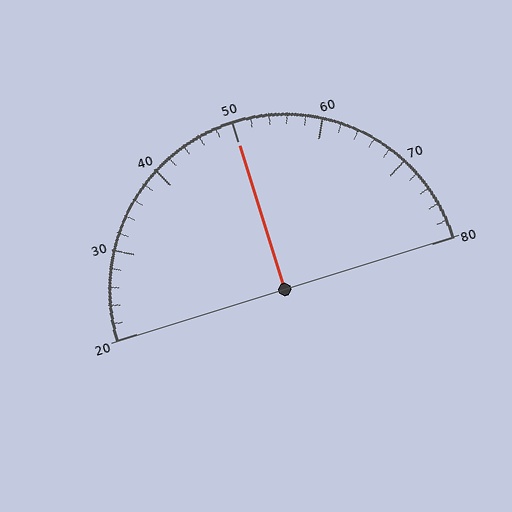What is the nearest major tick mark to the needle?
The nearest major tick mark is 50.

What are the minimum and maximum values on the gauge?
The gauge ranges from 20 to 80.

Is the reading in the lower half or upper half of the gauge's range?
The reading is in the upper half of the range (20 to 80).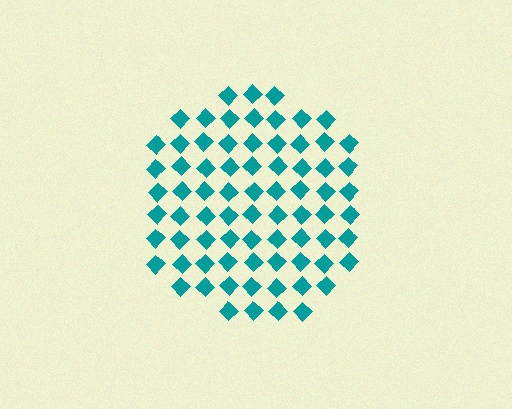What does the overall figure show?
The overall figure shows a circle.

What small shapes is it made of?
It is made of small diamonds.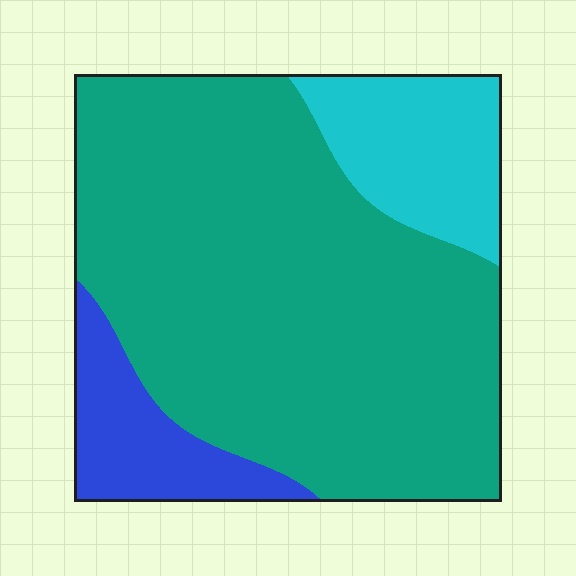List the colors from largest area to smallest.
From largest to smallest: teal, cyan, blue.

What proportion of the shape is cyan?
Cyan covers about 15% of the shape.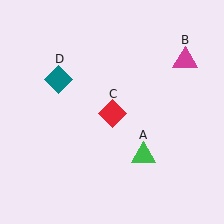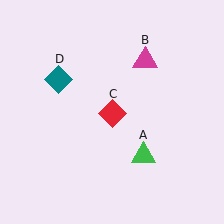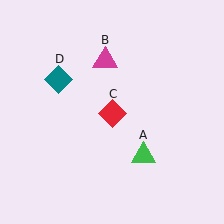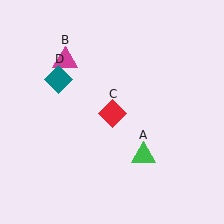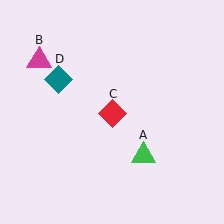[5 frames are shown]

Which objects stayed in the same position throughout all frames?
Green triangle (object A) and red diamond (object C) and teal diamond (object D) remained stationary.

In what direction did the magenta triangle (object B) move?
The magenta triangle (object B) moved left.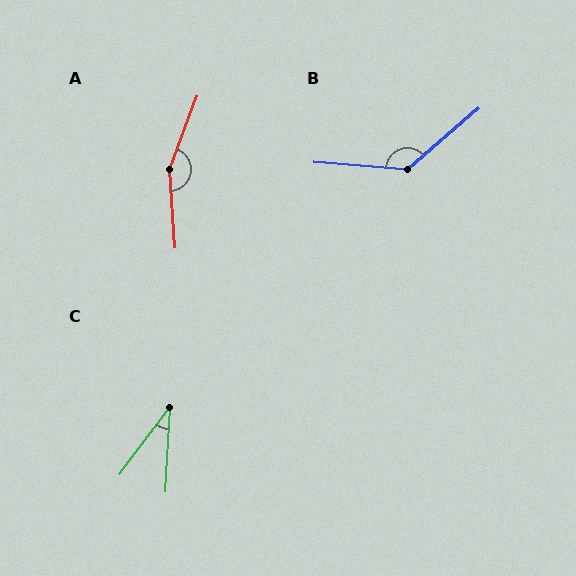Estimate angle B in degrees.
Approximately 135 degrees.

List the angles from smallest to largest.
C (34°), B (135°), A (155°).